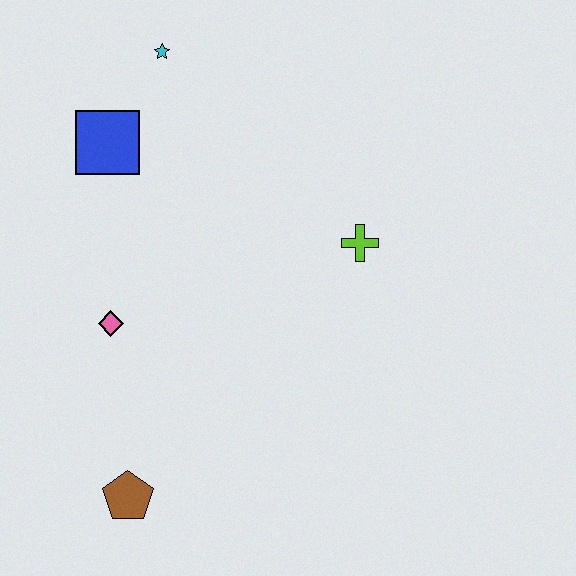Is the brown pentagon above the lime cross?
No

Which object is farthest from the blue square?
The brown pentagon is farthest from the blue square.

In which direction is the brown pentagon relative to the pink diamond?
The brown pentagon is below the pink diamond.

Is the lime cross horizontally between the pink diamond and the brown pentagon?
No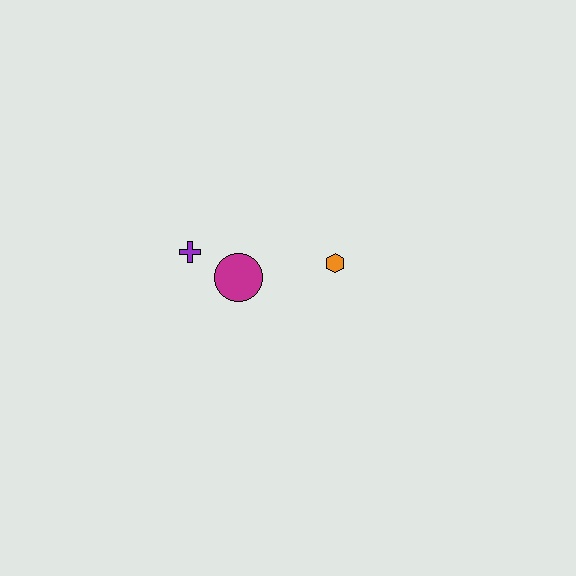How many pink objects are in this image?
There are no pink objects.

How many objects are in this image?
There are 3 objects.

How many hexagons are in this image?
There is 1 hexagon.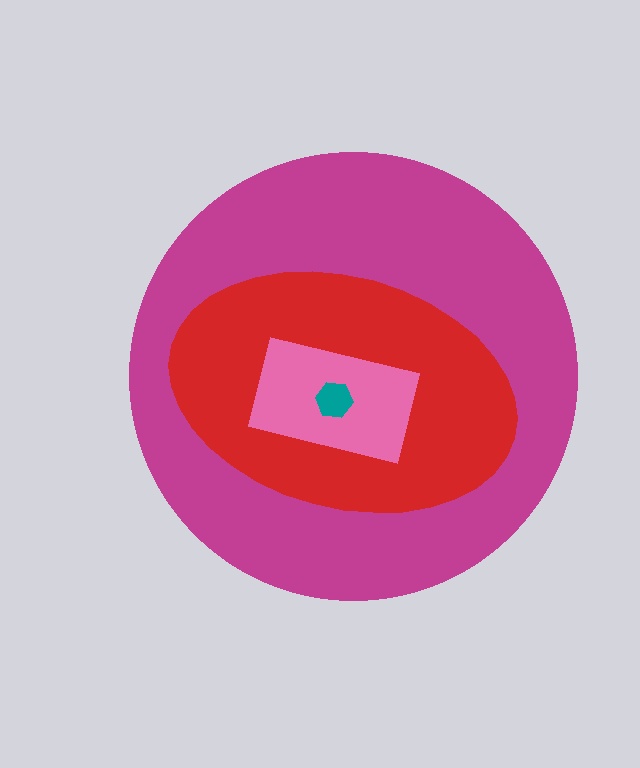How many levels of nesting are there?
4.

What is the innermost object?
The teal hexagon.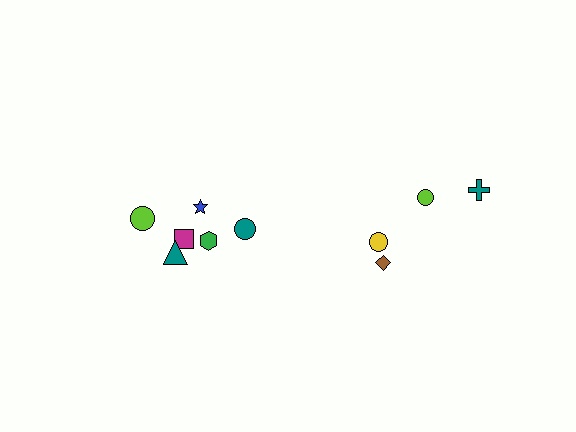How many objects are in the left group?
There are 6 objects.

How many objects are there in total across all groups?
There are 10 objects.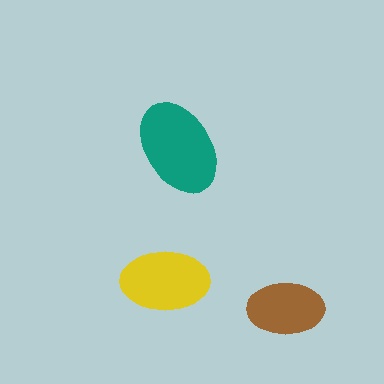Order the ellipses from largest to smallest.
the teal one, the yellow one, the brown one.